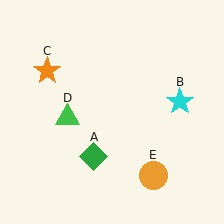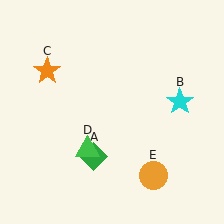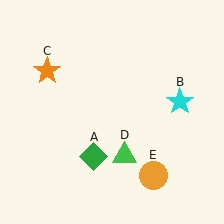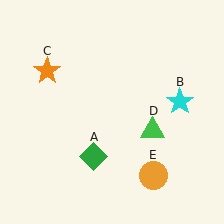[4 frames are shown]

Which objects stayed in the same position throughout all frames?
Green diamond (object A) and cyan star (object B) and orange star (object C) and orange circle (object E) remained stationary.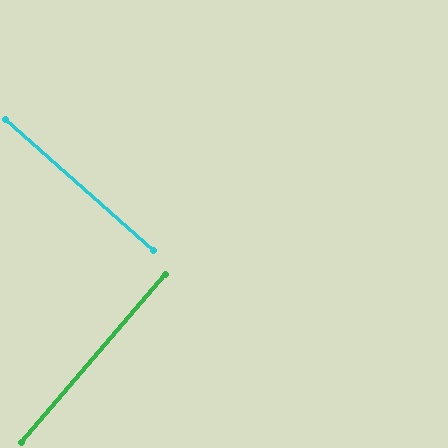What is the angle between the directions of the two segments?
Approximately 89 degrees.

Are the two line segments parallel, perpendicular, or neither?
Perpendicular — they meet at approximately 89°.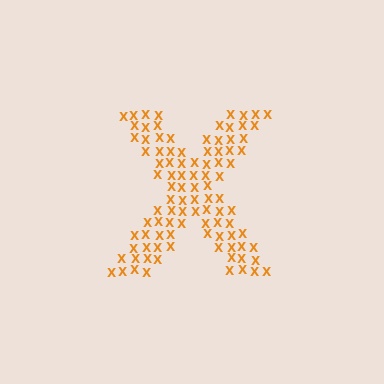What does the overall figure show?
The overall figure shows the letter X.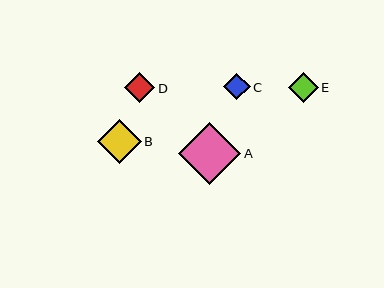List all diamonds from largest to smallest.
From largest to smallest: A, B, D, E, C.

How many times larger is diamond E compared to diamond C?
Diamond E is approximately 1.1 times the size of diamond C.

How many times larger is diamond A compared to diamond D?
Diamond A is approximately 2.1 times the size of diamond D.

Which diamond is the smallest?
Diamond C is the smallest with a size of approximately 26 pixels.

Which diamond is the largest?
Diamond A is the largest with a size of approximately 62 pixels.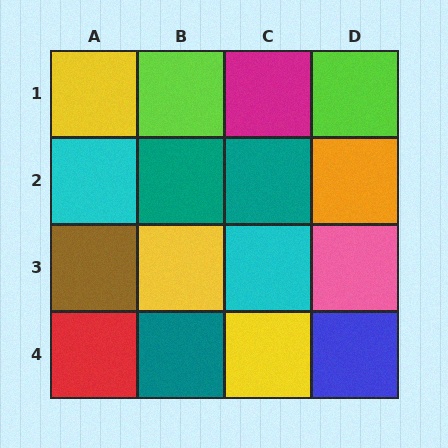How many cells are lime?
2 cells are lime.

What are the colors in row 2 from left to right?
Cyan, teal, teal, orange.